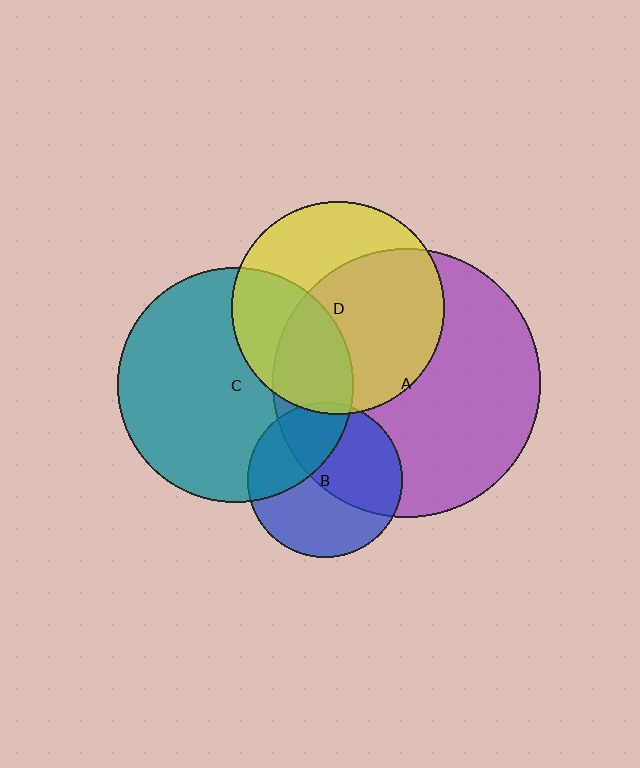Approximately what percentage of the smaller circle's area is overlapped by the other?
Approximately 60%.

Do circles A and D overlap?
Yes.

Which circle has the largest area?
Circle A (purple).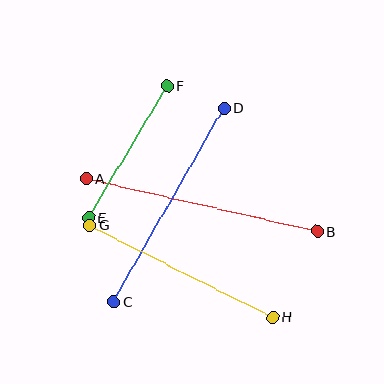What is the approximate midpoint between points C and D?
The midpoint is at approximately (169, 205) pixels.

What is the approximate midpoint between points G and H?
The midpoint is at approximately (182, 271) pixels.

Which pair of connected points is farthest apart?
Points A and B are farthest apart.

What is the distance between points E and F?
The distance is approximately 154 pixels.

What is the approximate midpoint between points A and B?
The midpoint is at approximately (202, 205) pixels.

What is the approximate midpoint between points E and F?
The midpoint is at approximately (128, 152) pixels.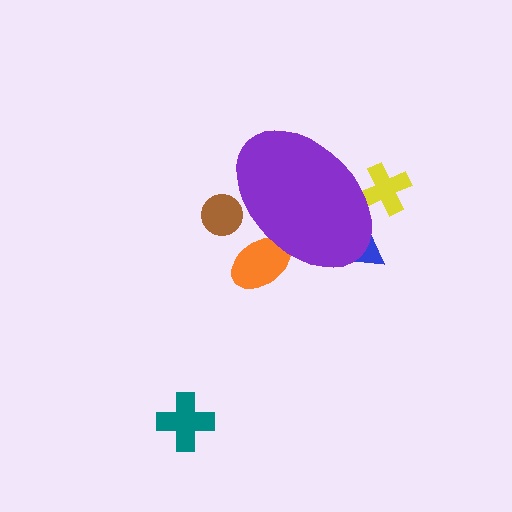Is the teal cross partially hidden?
No, the teal cross is fully visible.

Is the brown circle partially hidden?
Yes, the brown circle is partially hidden behind the purple ellipse.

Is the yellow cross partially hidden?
Yes, the yellow cross is partially hidden behind the purple ellipse.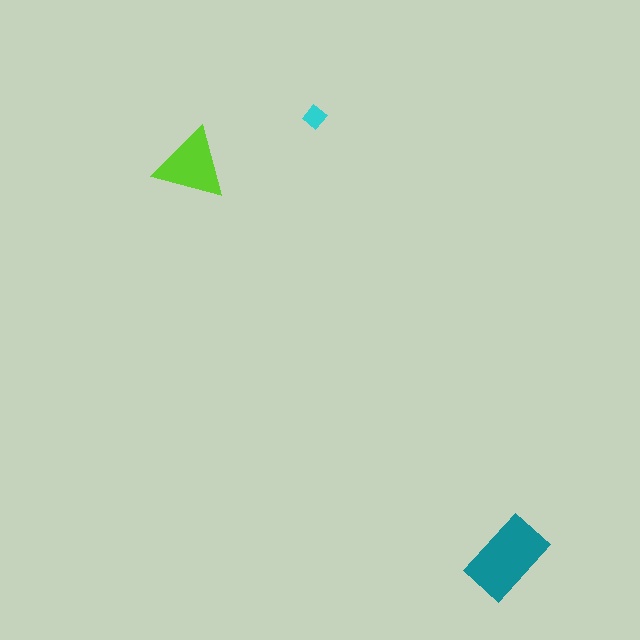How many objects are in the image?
There are 3 objects in the image.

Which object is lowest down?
The teal rectangle is bottommost.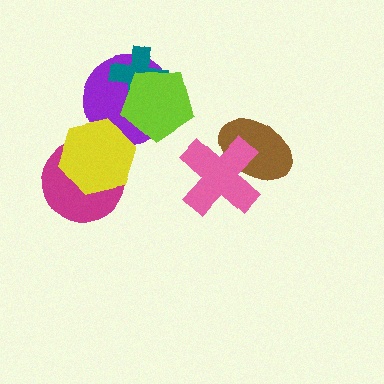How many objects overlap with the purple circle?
3 objects overlap with the purple circle.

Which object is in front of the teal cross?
The lime pentagon is in front of the teal cross.